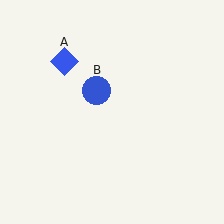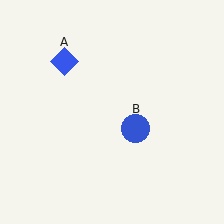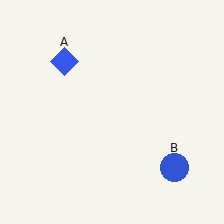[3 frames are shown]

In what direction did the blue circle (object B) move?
The blue circle (object B) moved down and to the right.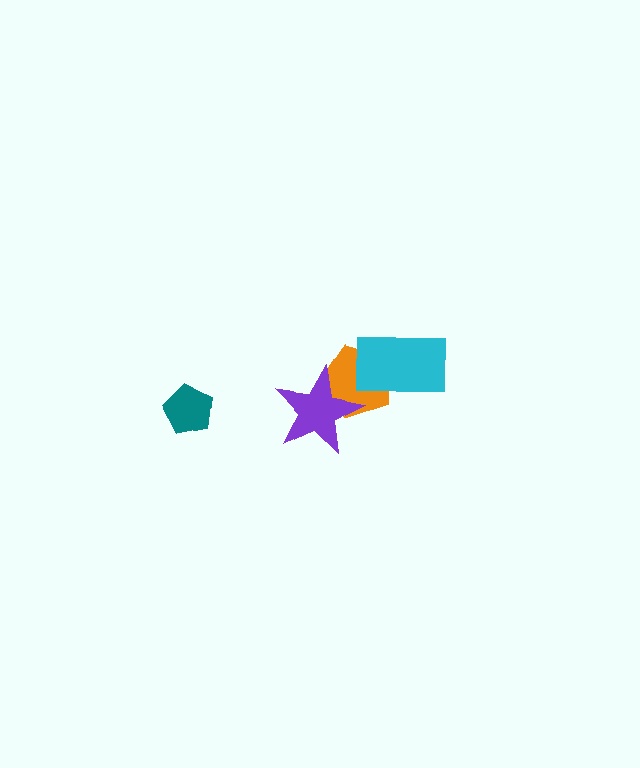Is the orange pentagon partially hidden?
Yes, it is partially covered by another shape.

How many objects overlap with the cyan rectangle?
1 object overlaps with the cyan rectangle.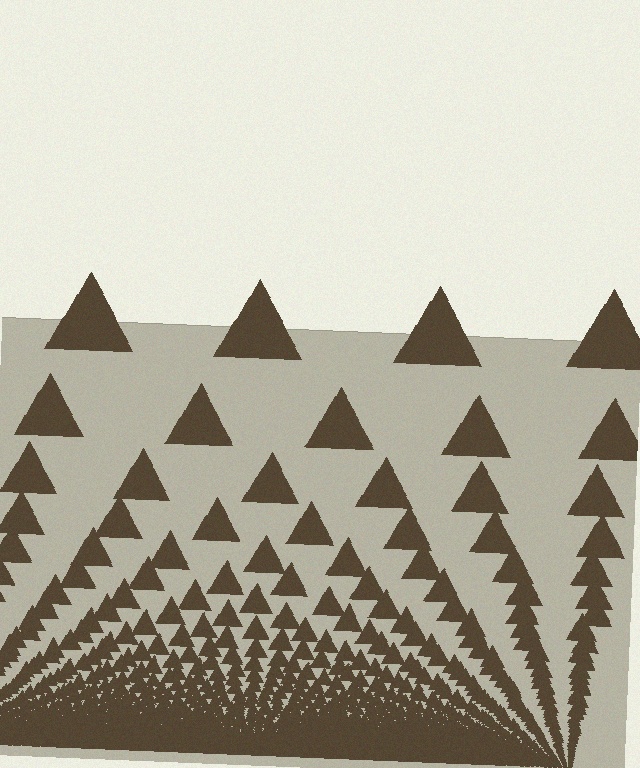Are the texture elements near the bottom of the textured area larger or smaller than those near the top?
Smaller. The gradient is inverted — elements near the bottom are smaller and denser.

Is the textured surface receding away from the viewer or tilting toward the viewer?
The surface appears to tilt toward the viewer. Texture elements get larger and sparser toward the top.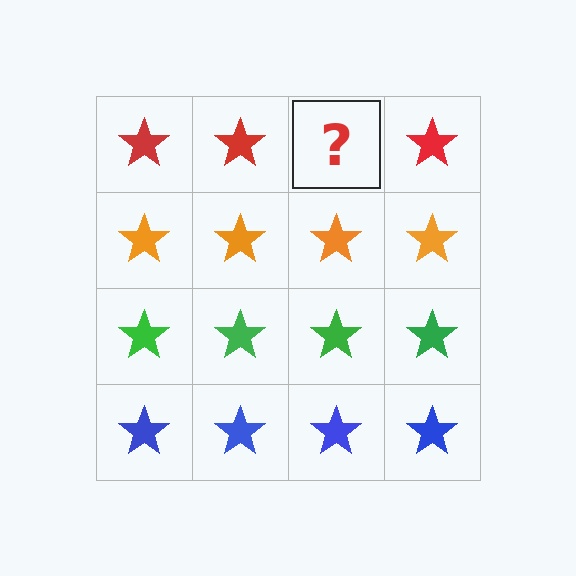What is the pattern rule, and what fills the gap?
The rule is that each row has a consistent color. The gap should be filled with a red star.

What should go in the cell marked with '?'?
The missing cell should contain a red star.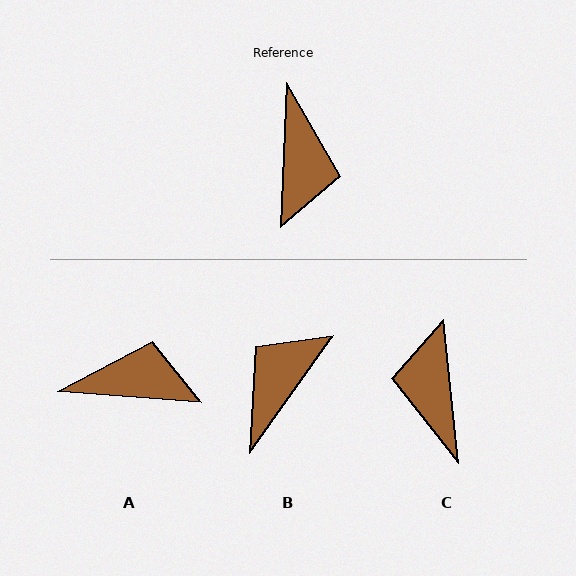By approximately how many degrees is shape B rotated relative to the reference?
Approximately 147 degrees counter-clockwise.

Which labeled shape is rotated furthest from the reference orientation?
C, about 172 degrees away.